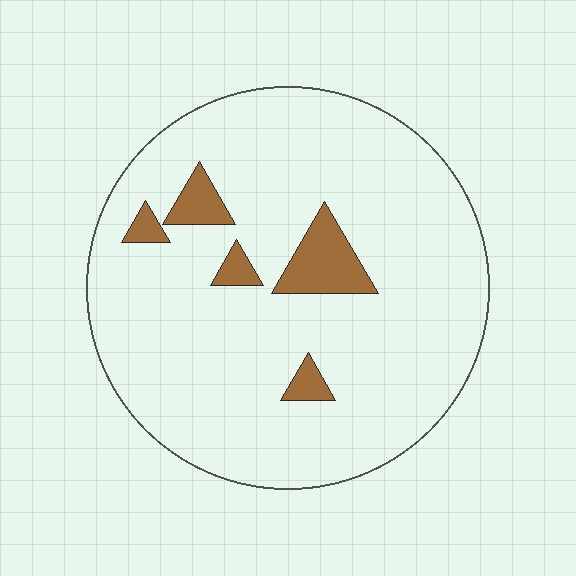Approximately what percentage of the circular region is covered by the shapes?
Approximately 10%.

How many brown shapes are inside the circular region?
5.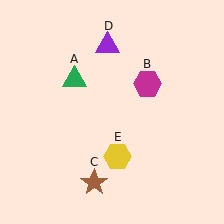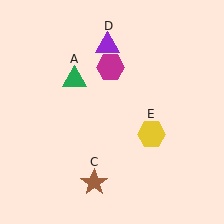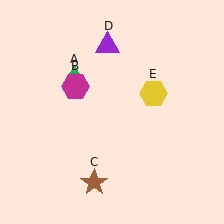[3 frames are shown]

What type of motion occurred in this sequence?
The magenta hexagon (object B), yellow hexagon (object E) rotated counterclockwise around the center of the scene.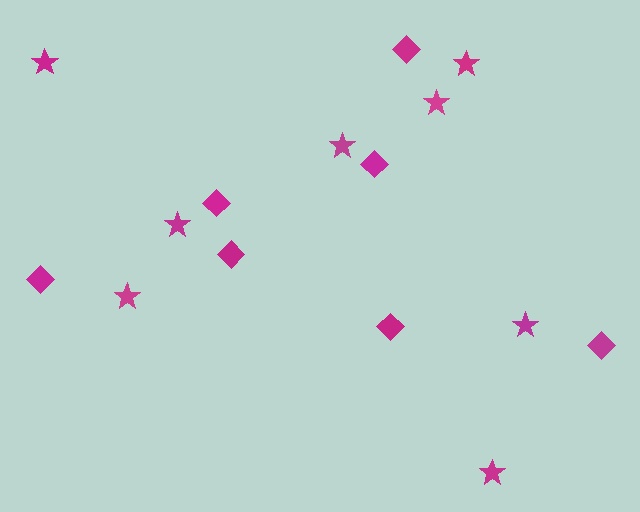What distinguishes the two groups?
There are 2 groups: one group of diamonds (7) and one group of stars (8).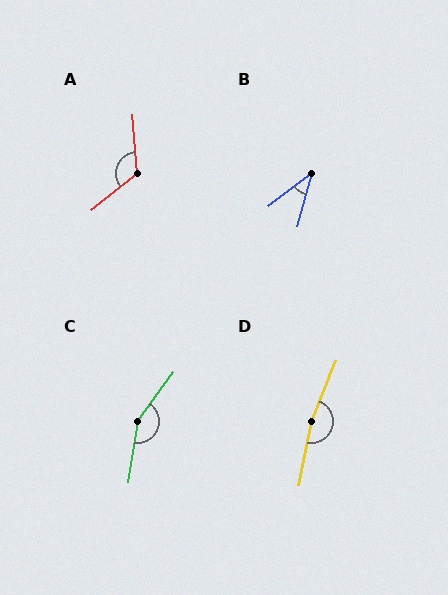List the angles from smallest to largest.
B (36°), A (124°), C (153°), D (169°).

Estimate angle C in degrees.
Approximately 153 degrees.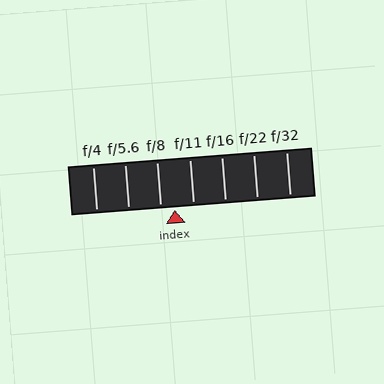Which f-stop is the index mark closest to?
The index mark is closest to f/8.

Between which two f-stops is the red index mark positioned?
The index mark is between f/8 and f/11.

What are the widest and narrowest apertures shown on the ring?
The widest aperture shown is f/4 and the narrowest is f/32.